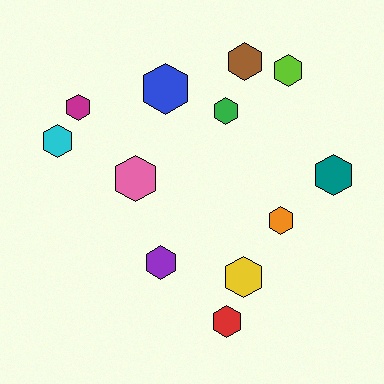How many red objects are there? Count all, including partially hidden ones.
There is 1 red object.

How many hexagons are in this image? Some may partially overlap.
There are 12 hexagons.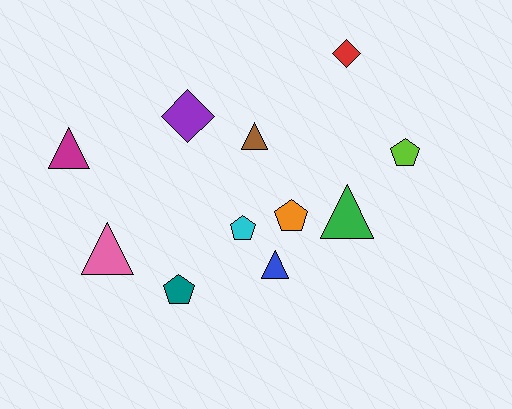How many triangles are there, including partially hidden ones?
There are 5 triangles.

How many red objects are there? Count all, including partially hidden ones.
There is 1 red object.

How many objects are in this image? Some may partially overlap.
There are 11 objects.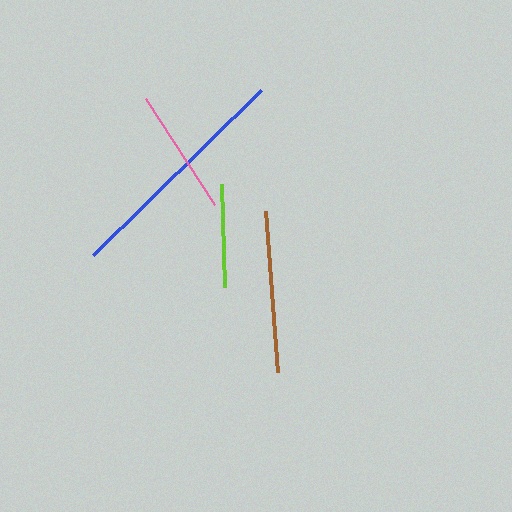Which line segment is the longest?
The blue line is the longest at approximately 236 pixels.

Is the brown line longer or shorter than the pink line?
The brown line is longer than the pink line.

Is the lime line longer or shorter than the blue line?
The blue line is longer than the lime line.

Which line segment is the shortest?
The lime line is the shortest at approximately 104 pixels.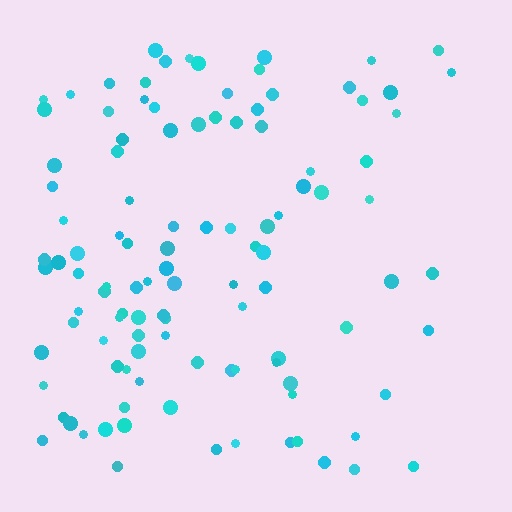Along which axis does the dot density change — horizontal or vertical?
Horizontal.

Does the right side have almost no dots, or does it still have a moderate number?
Still a moderate number, just noticeably fewer than the left.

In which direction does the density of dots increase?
From right to left, with the left side densest.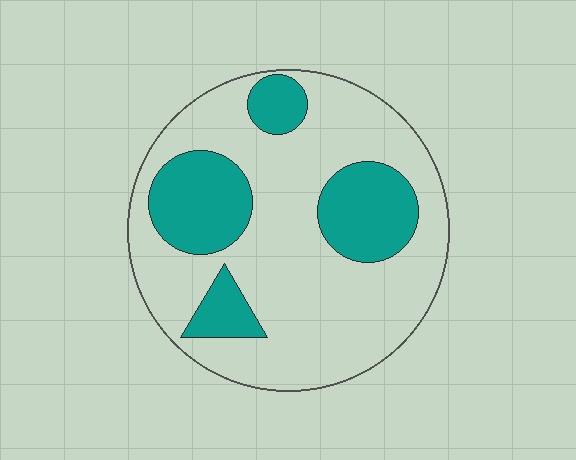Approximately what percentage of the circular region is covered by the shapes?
Approximately 30%.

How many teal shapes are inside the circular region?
4.